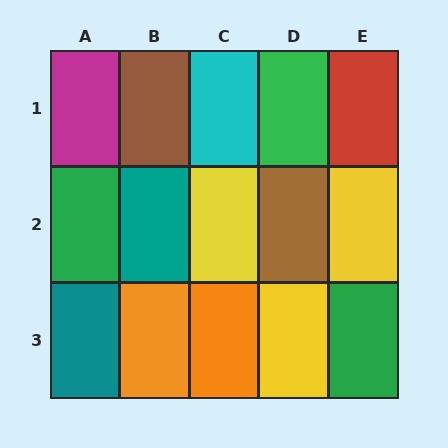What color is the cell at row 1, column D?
Green.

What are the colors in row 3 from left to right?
Teal, orange, orange, yellow, green.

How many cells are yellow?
3 cells are yellow.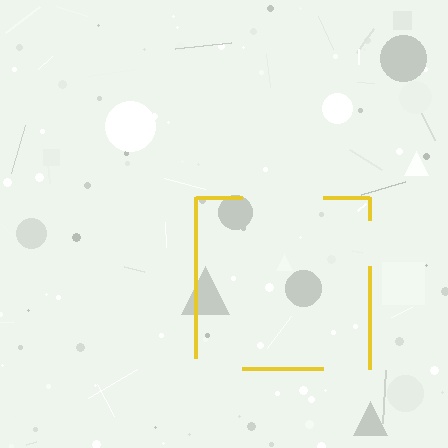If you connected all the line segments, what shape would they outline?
They would outline a square.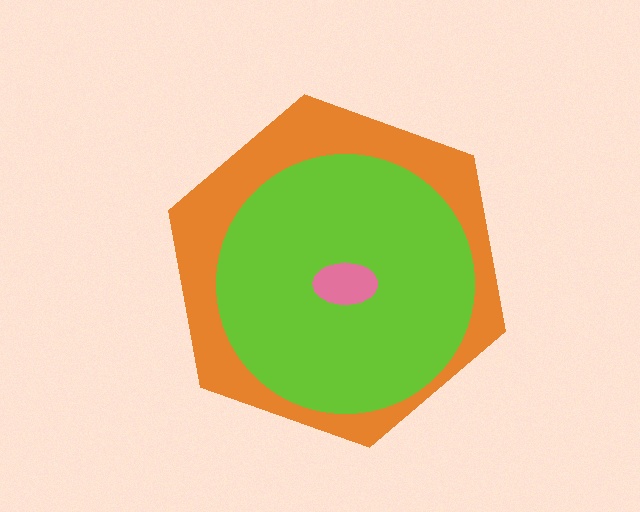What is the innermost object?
The pink ellipse.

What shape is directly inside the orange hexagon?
The lime circle.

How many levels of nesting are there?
3.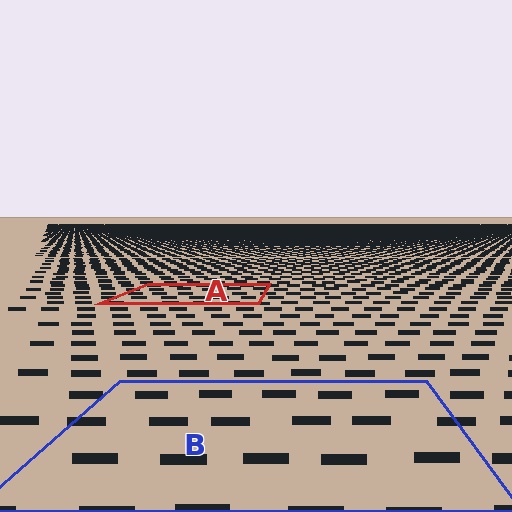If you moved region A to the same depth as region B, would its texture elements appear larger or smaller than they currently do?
They would appear larger. At a closer depth, the same texture elements are projected at a bigger on-screen size.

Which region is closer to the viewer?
Region B is closer. The texture elements there are larger and more spread out.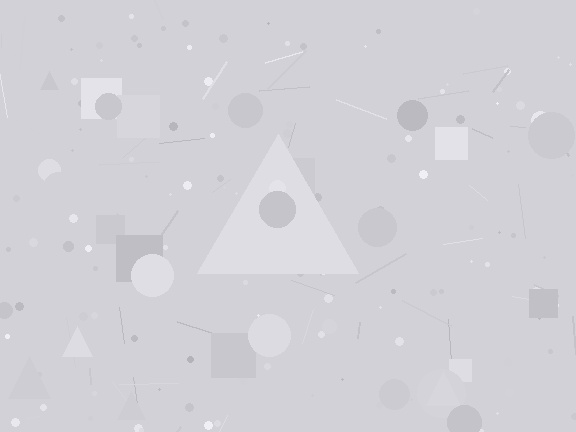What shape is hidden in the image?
A triangle is hidden in the image.